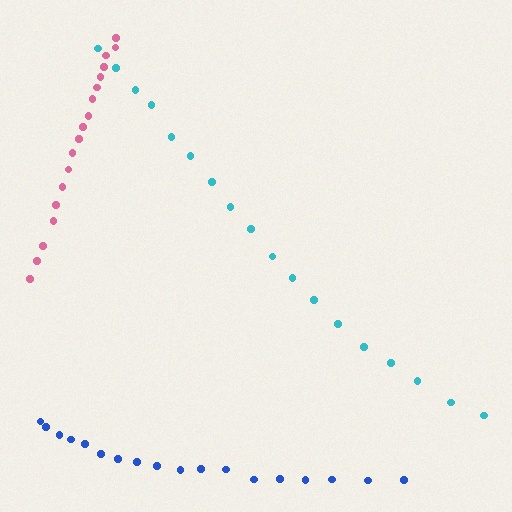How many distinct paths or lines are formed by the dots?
There are 3 distinct paths.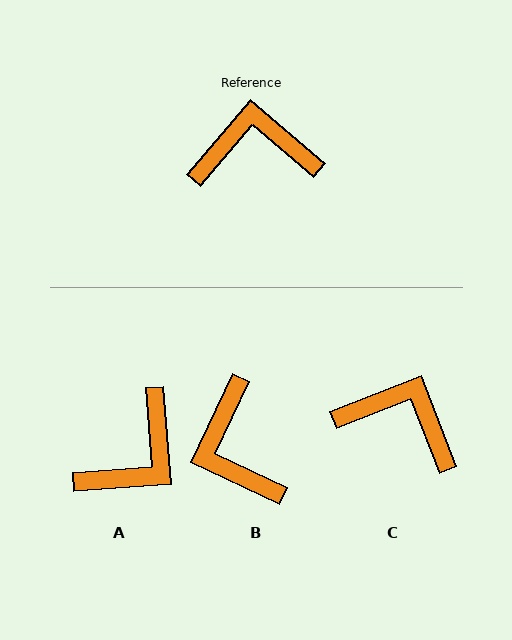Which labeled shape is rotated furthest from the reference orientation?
A, about 135 degrees away.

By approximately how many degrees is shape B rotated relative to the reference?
Approximately 105 degrees counter-clockwise.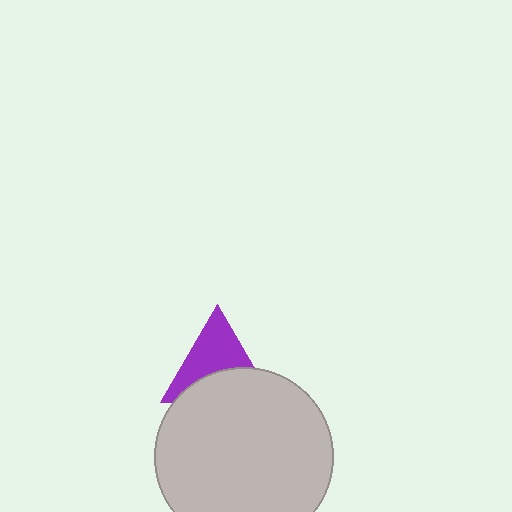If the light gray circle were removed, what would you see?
You would see the complete purple triangle.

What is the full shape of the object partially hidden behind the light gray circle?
The partially hidden object is a purple triangle.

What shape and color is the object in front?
The object in front is a light gray circle.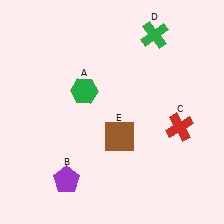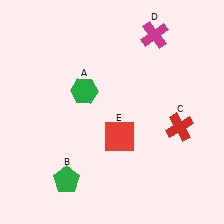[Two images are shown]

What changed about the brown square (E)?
In Image 1, E is brown. In Image 2, it changed to red.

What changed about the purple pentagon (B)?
In Image 1, B is purple. In Image 2, it changed to green.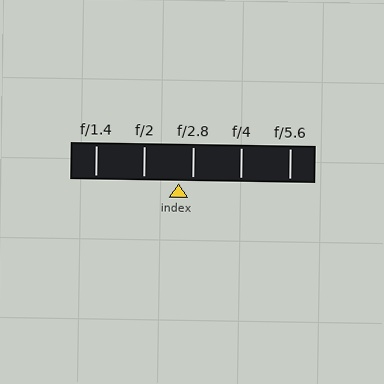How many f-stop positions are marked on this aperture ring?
There are 5 f-stop positions marked.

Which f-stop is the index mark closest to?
The index mark is closest to f/2.8.